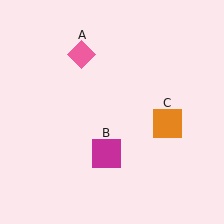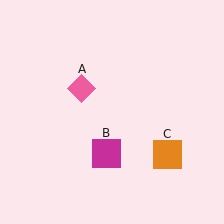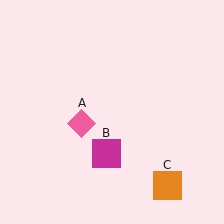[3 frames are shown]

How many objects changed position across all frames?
2 objects changed position: pink diamond (object A), orange square (object C).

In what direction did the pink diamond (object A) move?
The pink diamond (object A) moved down.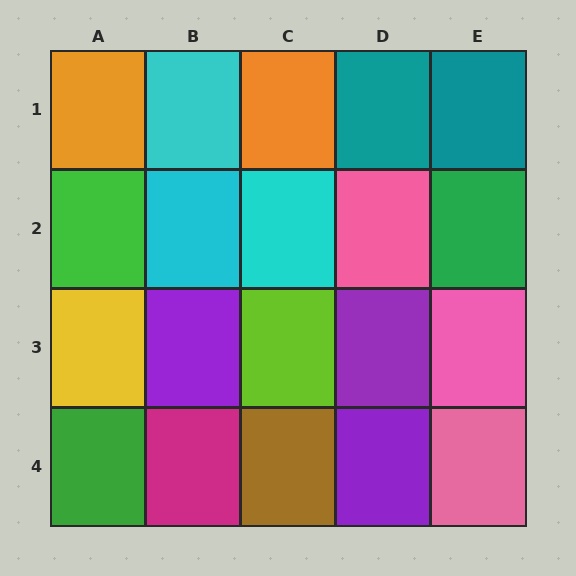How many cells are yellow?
1 cell is yellow.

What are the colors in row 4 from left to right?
Green, magenta, brown, purple, pink.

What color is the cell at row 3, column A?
Yellow.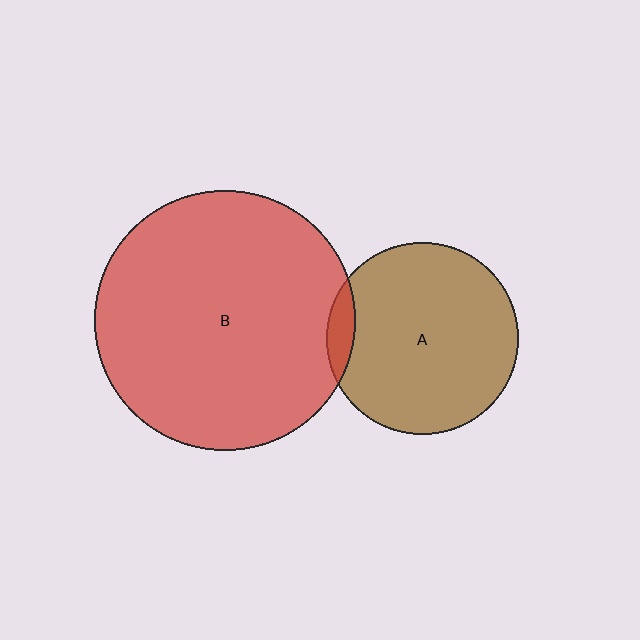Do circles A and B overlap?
Yes.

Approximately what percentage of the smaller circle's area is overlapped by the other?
Approximately 5%.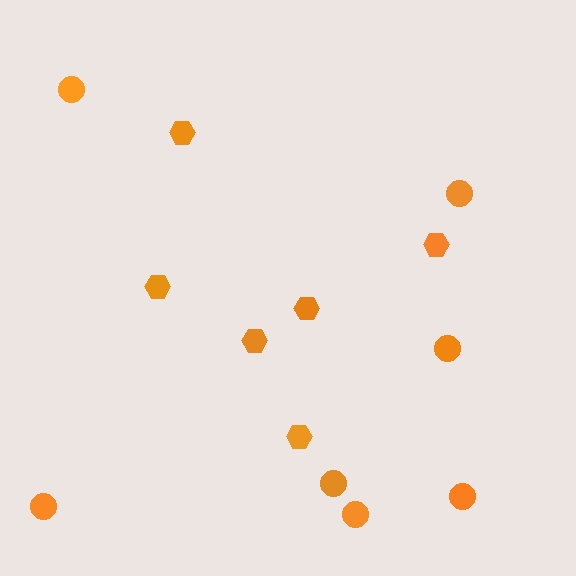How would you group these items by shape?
There are 2 groups: one group of circles (7) and one group of hexagons (6).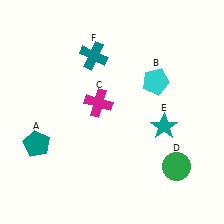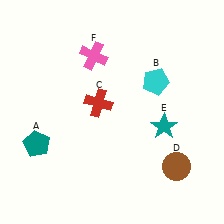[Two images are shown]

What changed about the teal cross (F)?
In Image 1, F is teal. In Image 2, it changed to pink.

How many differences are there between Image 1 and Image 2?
There are 3 differences between the two images.